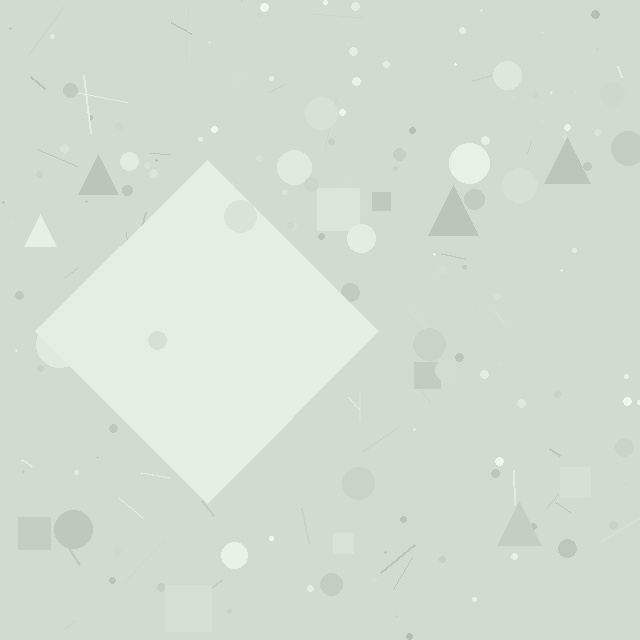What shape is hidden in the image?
A diamond is hidden in the image.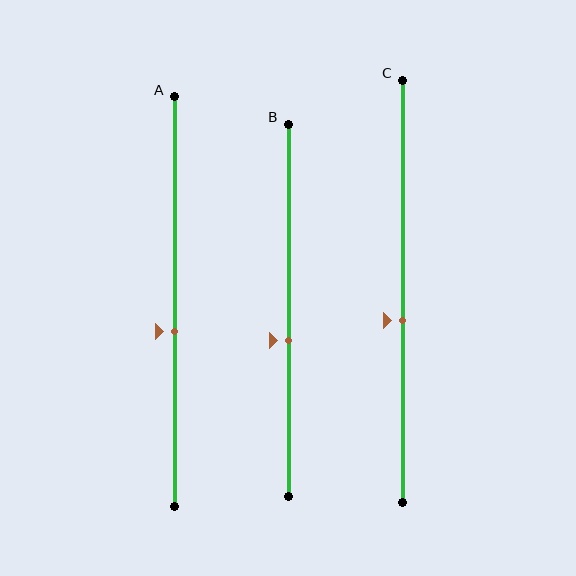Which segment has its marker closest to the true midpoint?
Segment C has its marker closest to the true midpoint.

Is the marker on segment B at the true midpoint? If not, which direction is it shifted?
No, the marker on segment B is shifted downward by about 8% of the segment length.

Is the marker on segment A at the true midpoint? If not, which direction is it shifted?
No, the marker on segment A is shifted downward by about 7% of the segment length.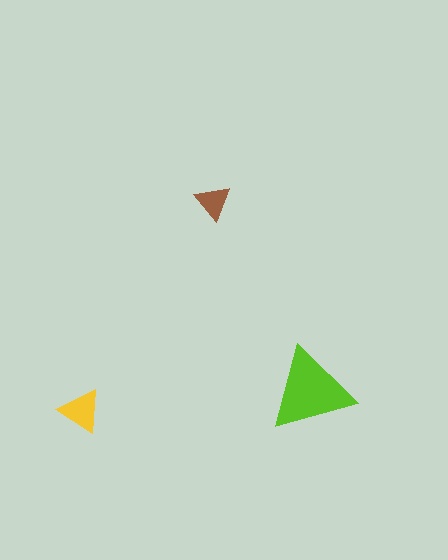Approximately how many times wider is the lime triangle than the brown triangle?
About 2.5 times wider.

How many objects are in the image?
There are 3 objects in the image.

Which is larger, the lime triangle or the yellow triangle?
The lime one.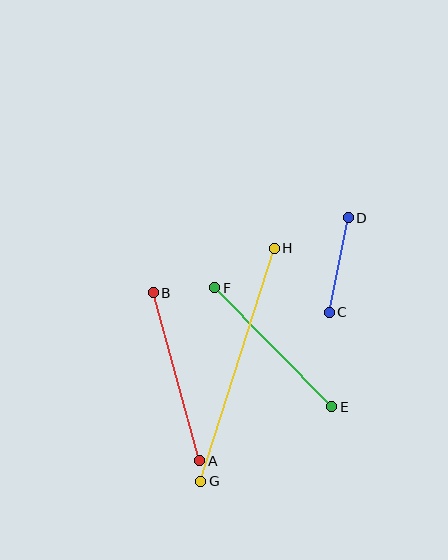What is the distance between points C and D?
The distance is approximately 96 pixels.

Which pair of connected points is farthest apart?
Points G and H are farthest apart.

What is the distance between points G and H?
The distance is approximately 244 pixels.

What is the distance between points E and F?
The distance is approximately 167 pixels.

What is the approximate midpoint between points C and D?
The midpoint is at approximately (339, 265) pixels.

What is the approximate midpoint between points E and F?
The midpoint is at approximately (273, 347) pixels.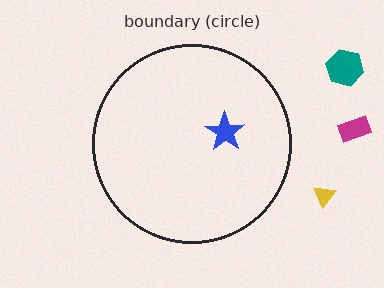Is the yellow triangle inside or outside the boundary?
Outside.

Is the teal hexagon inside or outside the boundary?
Outside.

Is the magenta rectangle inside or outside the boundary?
Outside.